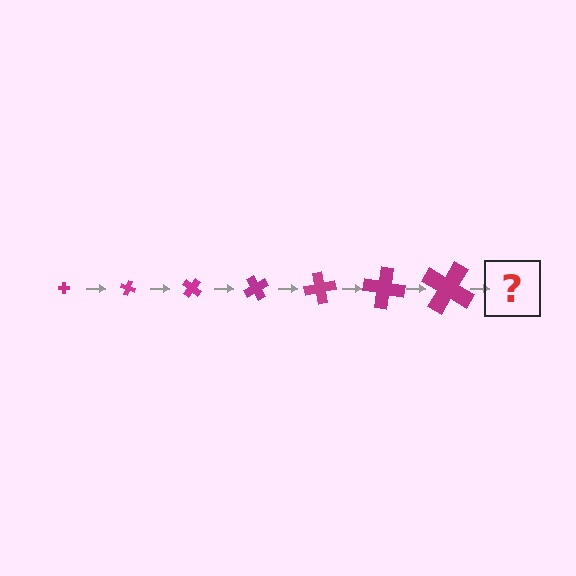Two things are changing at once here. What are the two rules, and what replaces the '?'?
The two rules are that the cross grows larger each step and it rotates 20 degrees each step. The '?' should be a cross, larger than the previous one and rotated 140 degrees from the start.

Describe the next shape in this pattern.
It should be a cross, larger than the previous one and rotated 140 degrees from the start.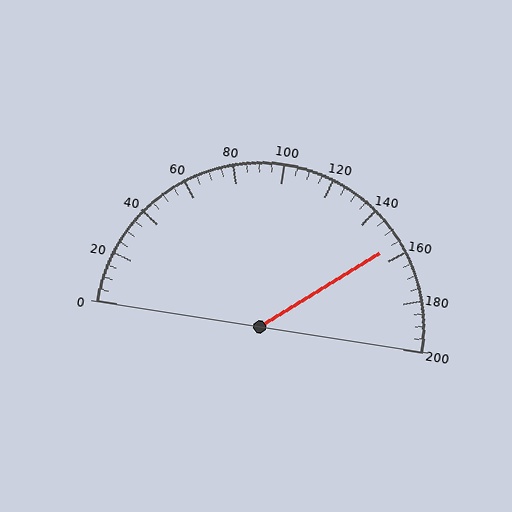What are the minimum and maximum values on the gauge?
The gauge ranges from 0 to 200.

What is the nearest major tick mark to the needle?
The nearest major tick mark is 160.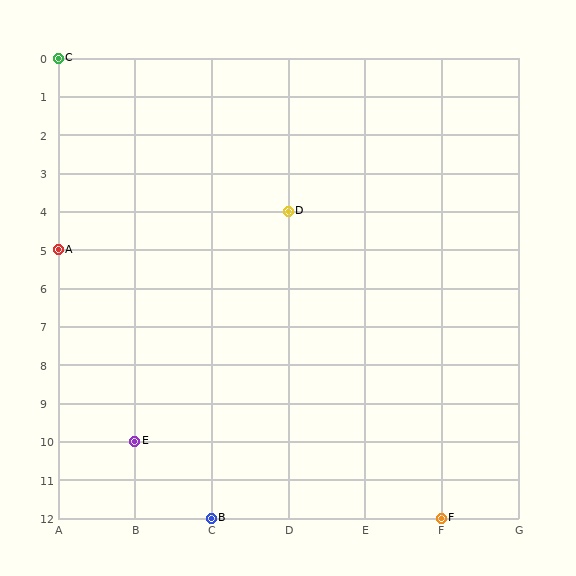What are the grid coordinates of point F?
Point F is at grid coordinates (F, 12).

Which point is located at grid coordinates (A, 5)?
Point A is at (A, 5).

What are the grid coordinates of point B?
Point B is at grid coordinates (C, 12).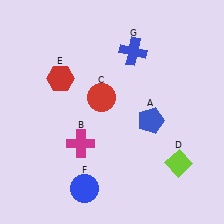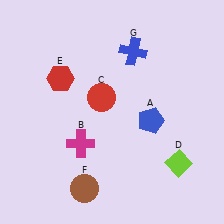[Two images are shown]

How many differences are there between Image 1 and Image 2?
There is 1 difference between the two images.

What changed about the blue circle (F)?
In Image 1, F is blue. In Image 2, it changed to brown.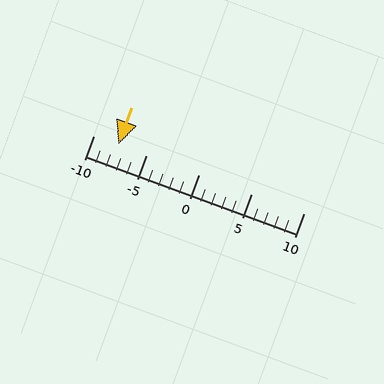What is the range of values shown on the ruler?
The ruler shows values from -10 to 10.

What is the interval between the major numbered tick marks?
The major tick marks are spaced 5 units apart.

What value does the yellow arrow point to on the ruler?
The yellow arrow points to approximately -8.